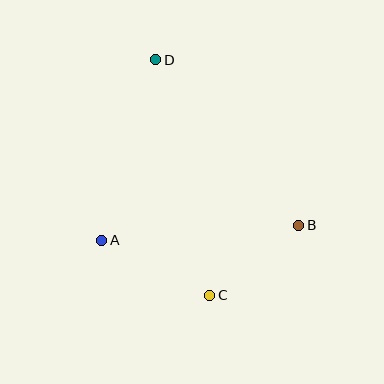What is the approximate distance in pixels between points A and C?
The distance between A and C is approximately 121 pixels.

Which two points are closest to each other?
Points B and C are closest to each other.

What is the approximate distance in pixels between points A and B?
The distance between A and B is approximately 198 pixels.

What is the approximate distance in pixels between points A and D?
The distance between A and D is approximately 189 pixels.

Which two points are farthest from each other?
Points C and D are farthest from each other.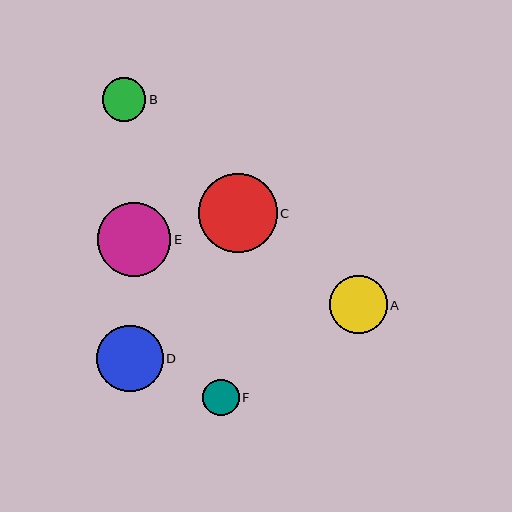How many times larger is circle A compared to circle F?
Circle A is approximately 1.6 times the size of circle F.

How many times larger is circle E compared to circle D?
Circle E is approximately 1.1 times the size of circle D.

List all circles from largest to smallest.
From largest to smallest: C, E, D, A, B, F.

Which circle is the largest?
Circle C is the largest with a size of approximately 79 pixels.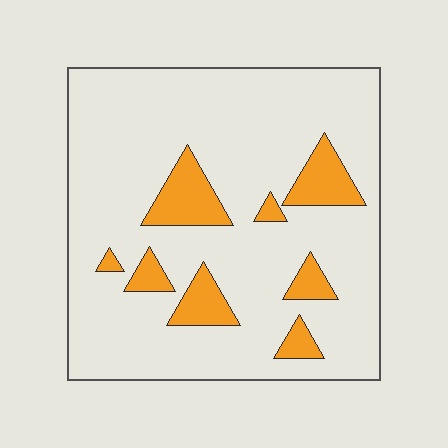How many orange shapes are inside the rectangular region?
8.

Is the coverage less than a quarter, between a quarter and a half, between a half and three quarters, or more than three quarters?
Less than a quarter.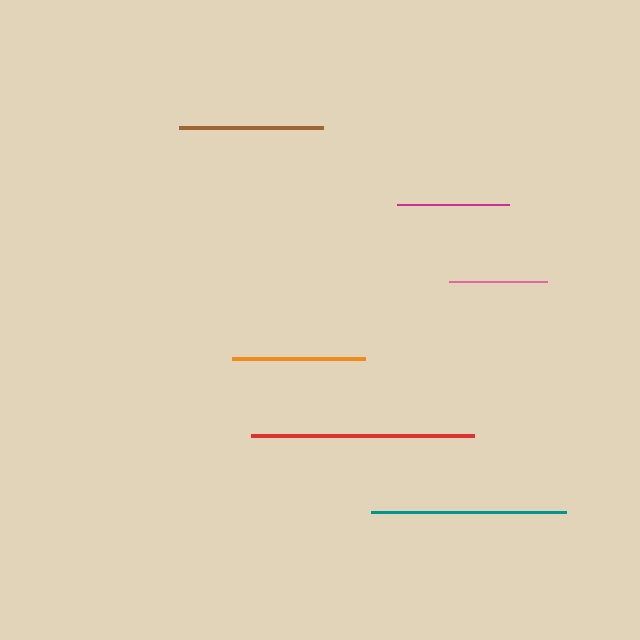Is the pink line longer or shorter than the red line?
The red line is longer than the pink line.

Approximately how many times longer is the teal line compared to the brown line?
The teal line is approximately 1.4 times the length of the brown line.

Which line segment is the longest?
The red line is the longest at approximately 224 pixels.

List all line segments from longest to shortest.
From longest to shortest: red, teal, brown, orange, magenta, pink.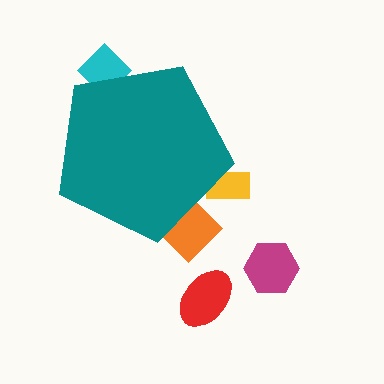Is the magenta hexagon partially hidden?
No, the magenta hexagon is fully visible.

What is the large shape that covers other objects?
A teal pentagon.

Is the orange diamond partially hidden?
Yes, the orange diamond is partially hidden behind the teal pentagon.